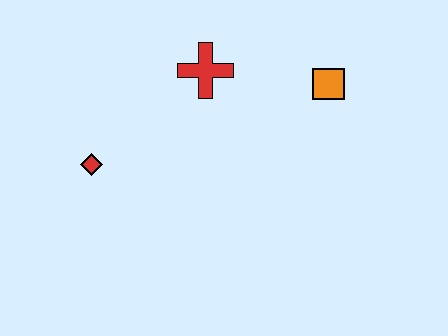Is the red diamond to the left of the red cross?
Yes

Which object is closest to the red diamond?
The red cross is closest to the red diamond.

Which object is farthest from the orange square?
The red diamond is farthest from the orange square.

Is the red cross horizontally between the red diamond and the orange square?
Yes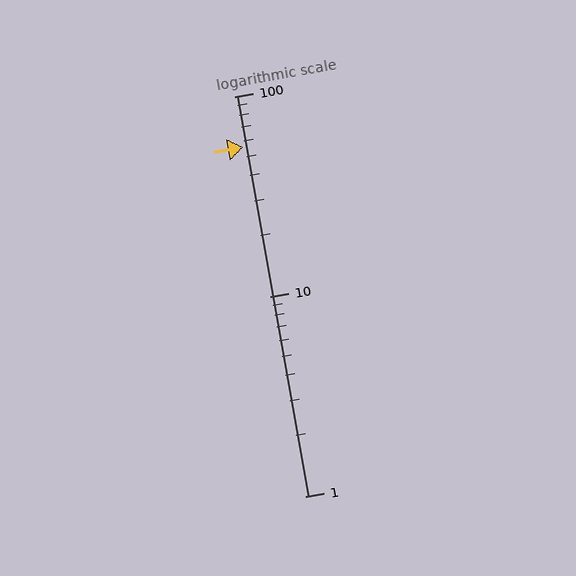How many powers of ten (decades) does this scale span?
The scale spans 2 decades, from 1 to 100.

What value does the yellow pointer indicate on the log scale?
The pointer indicates approximately 56.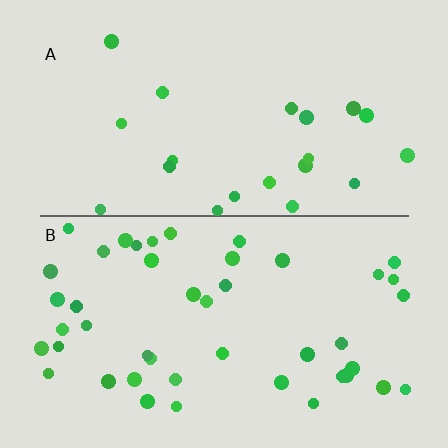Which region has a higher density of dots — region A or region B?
B (the bottom).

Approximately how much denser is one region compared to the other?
Approximately 2.1× — region B over region A.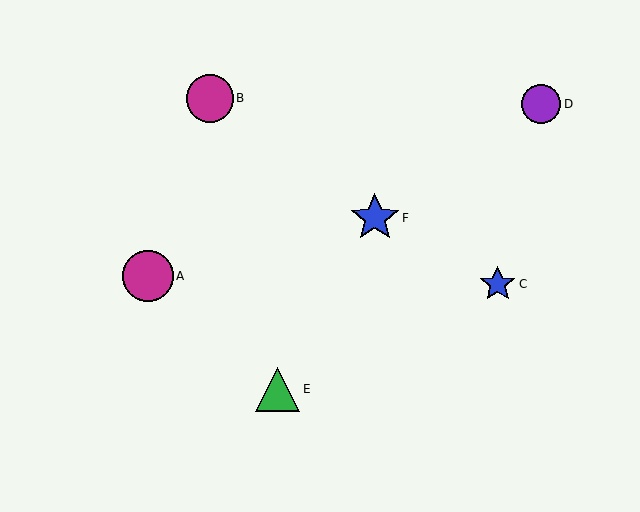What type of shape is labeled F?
Shape F is a blue star.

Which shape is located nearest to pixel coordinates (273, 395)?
The green triangle (labeled E) at (278, 389) is nearest to that location.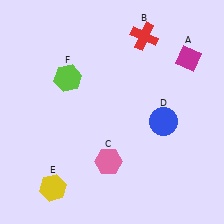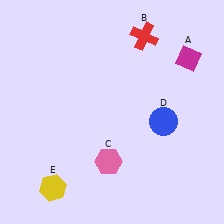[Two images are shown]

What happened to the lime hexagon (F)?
The lime hexagon (F) was removed in Image 2. It was in the top-left area of Image 1.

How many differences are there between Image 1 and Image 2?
There is 1 difference between the two images.